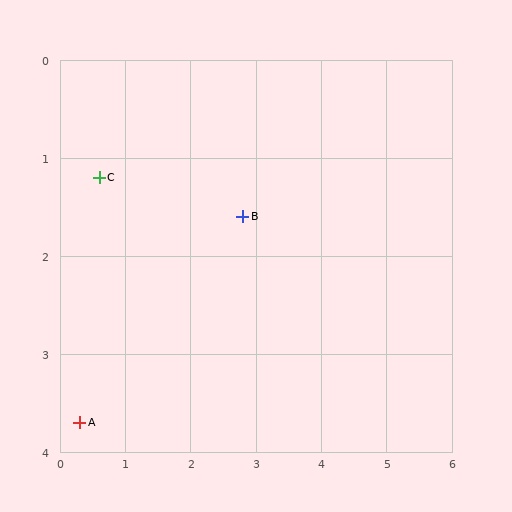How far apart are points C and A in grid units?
Points C and A are about 2.5 grid units apart.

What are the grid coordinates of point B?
Point B is at approximately (2.8, 1.6).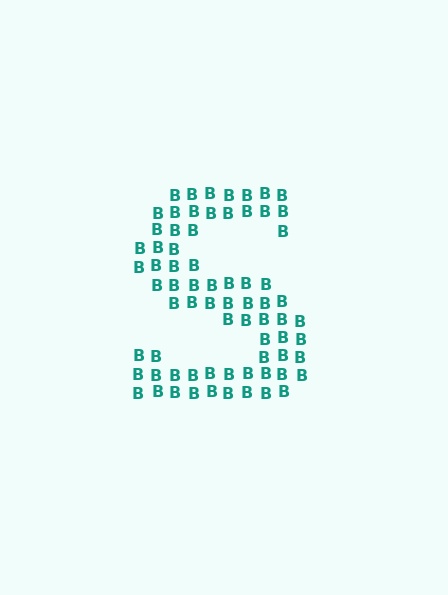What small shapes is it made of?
It is made of small letter B's.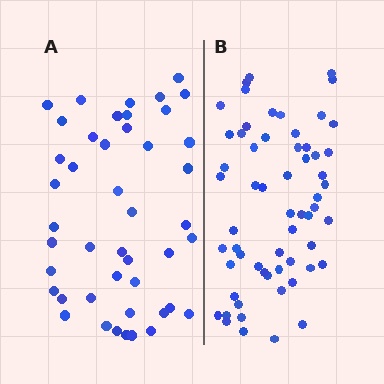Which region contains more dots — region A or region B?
Region B (the right region) has more dots.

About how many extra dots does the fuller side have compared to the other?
Region B has approximately 15 more dots than region A.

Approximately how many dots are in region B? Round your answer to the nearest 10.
About 60 dots.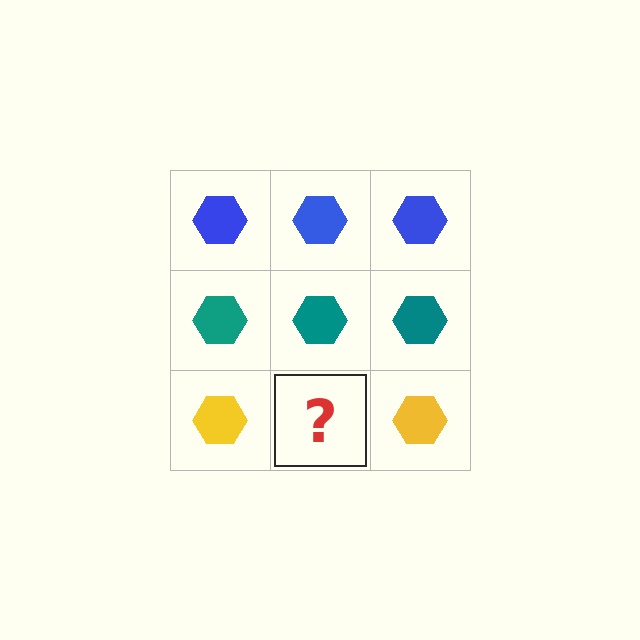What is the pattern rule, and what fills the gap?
The rule is that each row has a consistent color. The gap should be filled with a yellow hexagon.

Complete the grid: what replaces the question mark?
The question mark should be replaced with a yellow hexagon.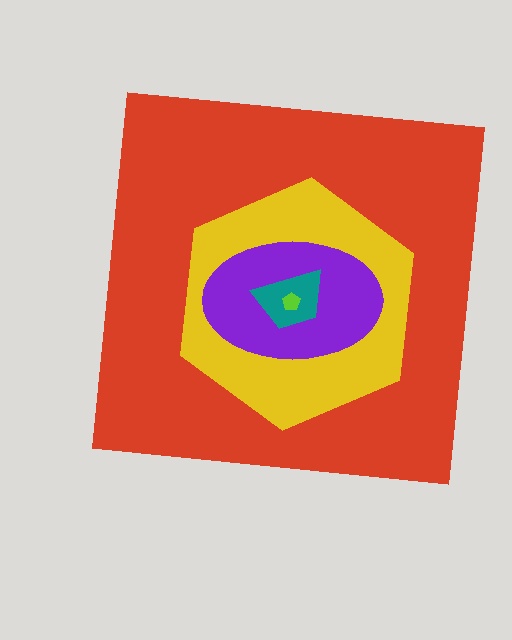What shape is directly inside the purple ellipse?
The teal trapezoid.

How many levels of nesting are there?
5.